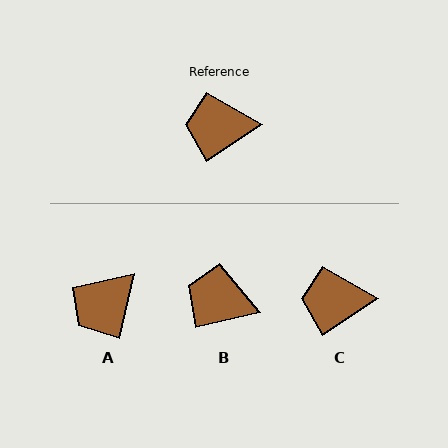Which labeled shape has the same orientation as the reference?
C.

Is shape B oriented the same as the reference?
No, it is off by about 20 degrees.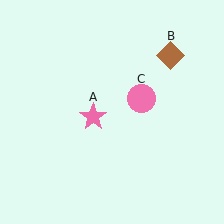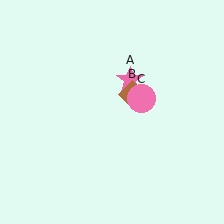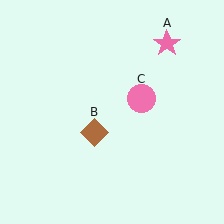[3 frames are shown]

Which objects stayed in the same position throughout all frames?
Pink circle (object C) remained stationary.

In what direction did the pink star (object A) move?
The pink star (object A) moved up and to the right.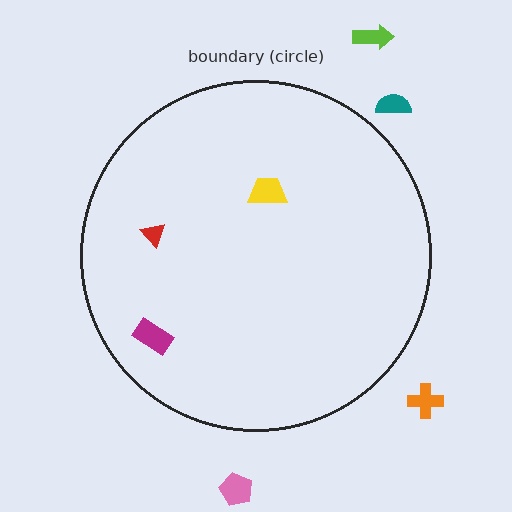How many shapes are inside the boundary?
3 inside, 4 outside.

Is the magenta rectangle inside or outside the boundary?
Inside.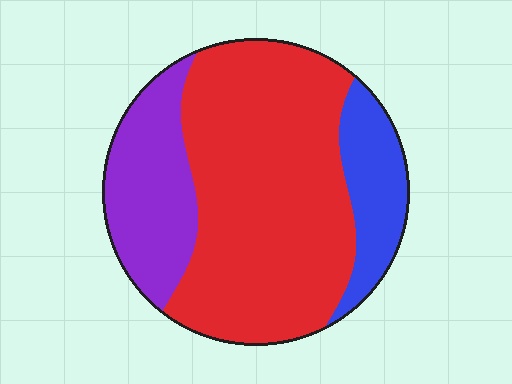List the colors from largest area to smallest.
From largest to smallest: red, purple, blue.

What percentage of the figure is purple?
Purple covers 22% of the figure.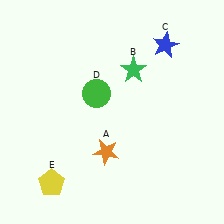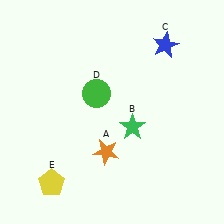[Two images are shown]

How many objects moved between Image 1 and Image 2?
1 object moved between the two images.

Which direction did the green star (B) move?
The green star (B) moved down.